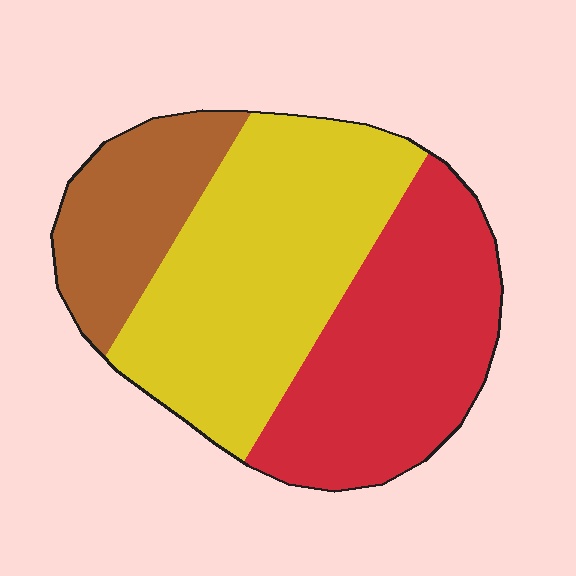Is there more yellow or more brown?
Yellow.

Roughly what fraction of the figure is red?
Red takes up between a third and a half of the figure.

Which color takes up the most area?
Yellow, at roughly 45%.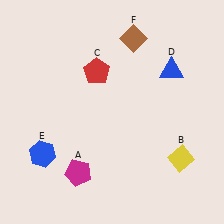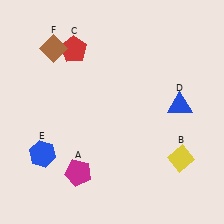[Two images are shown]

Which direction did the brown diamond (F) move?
The brown diamond (F) moved left.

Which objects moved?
The objects that moved are: the red pentagon (C), the blue triangle (D), the brown diamond (F).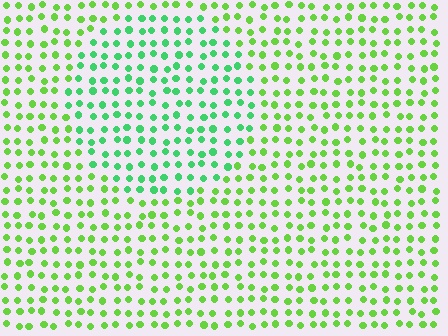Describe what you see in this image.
The image is filled with small lime elements in a uniform arrangement. A circle-shaped region is visible where the elements are tinted to a slightly different hue, forming a subtle color boundary.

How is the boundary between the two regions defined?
The boundary is defined purely by a slight shift in hue (about 34 degrees). Spacing, size, and orientation are identical on both sides.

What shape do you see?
I see a circle.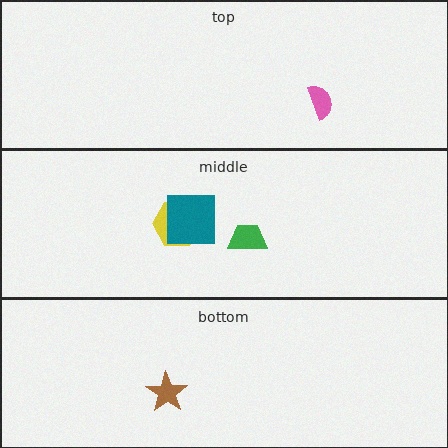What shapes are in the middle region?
The yellow hexagon, the green trapezoid, the teal square.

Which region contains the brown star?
The bottom region.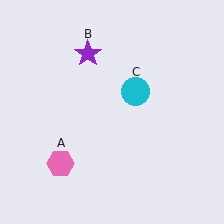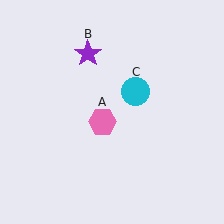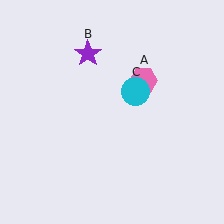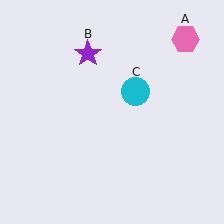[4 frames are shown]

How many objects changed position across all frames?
1 object changed position: pink hexagon (object A).